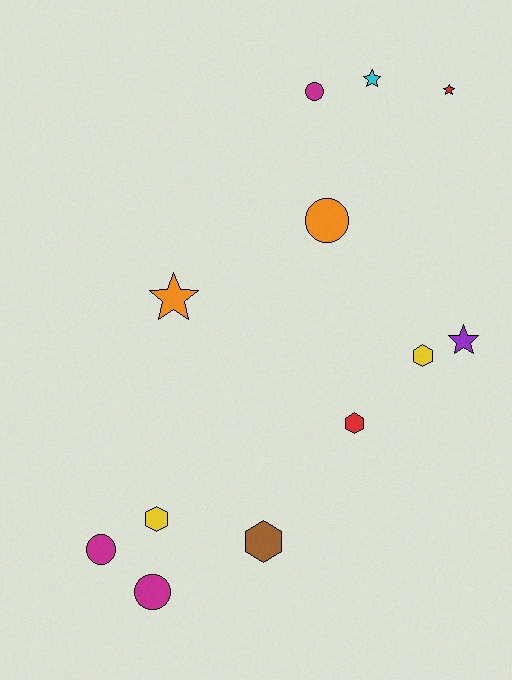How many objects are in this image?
There are 12 objects.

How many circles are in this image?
There are 4 circles.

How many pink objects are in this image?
There are no pink objects.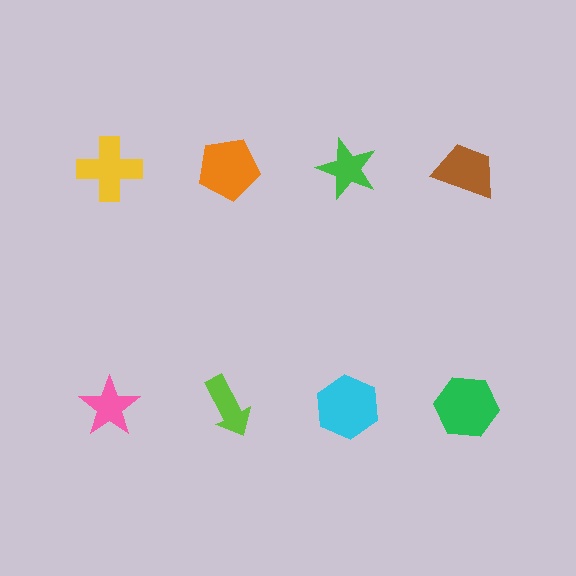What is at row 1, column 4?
A brown trapezoid.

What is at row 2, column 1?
A pink star.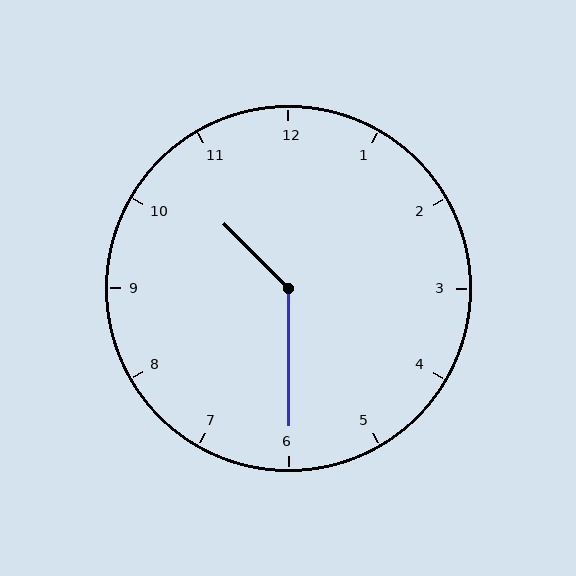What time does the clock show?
10:30.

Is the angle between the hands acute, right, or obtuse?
It is obtuse.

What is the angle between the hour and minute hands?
Approximately 135 degrees.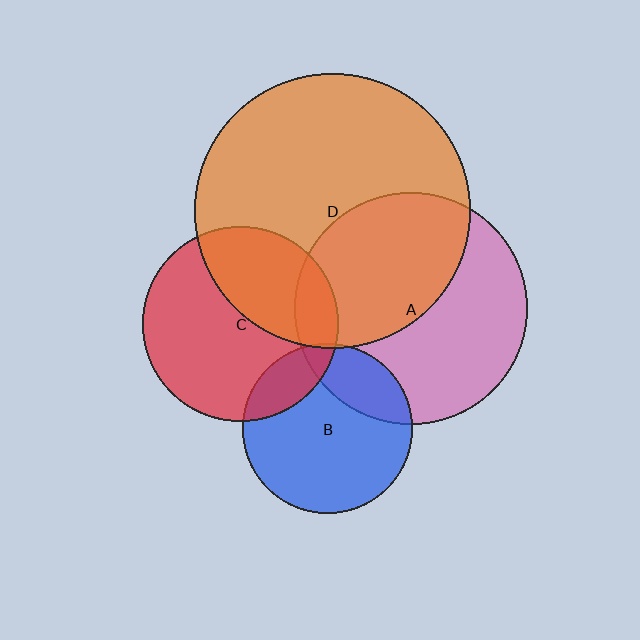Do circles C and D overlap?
Yes.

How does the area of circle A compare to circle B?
Approximately 1.9 times.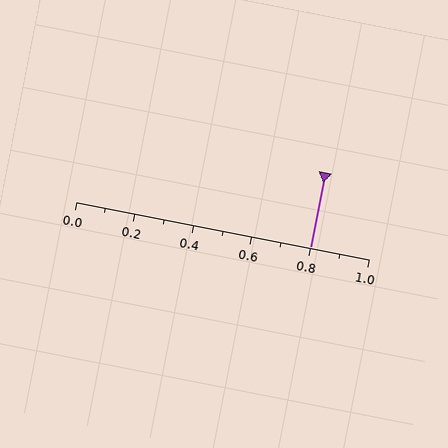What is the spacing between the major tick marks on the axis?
The major ticks are spaced 0.2 apart.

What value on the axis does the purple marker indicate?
The marker indicates approximately 0.8.